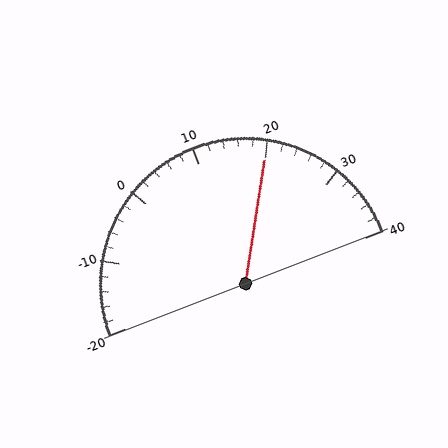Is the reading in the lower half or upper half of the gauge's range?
The reading is in the upper half of the range (-20 to 40).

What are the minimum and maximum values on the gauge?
The gauge ranges from -20 to 40.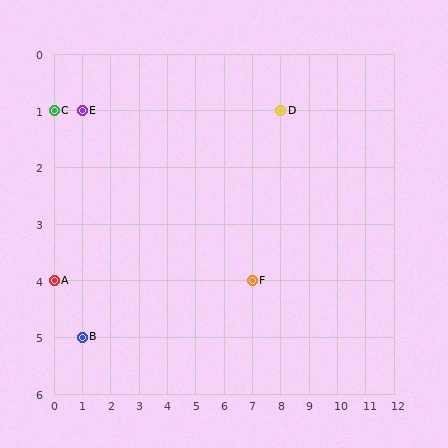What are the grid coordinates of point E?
Point E is at grid coordinates (1, 1).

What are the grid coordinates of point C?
Point C is at grid coordinates (0, 1).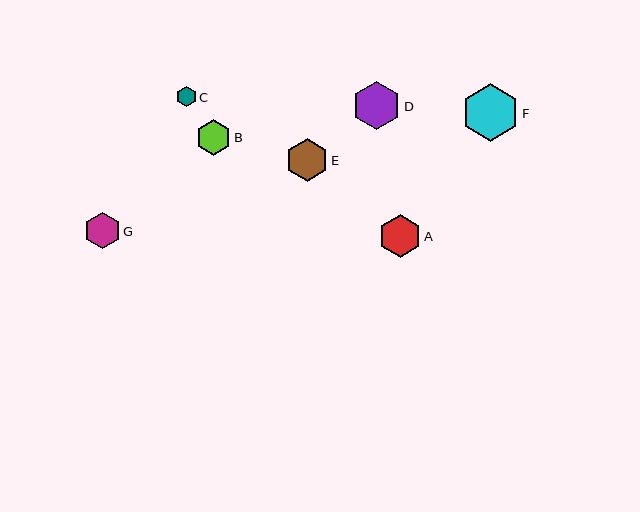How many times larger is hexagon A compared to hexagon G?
Hexagon A is approximately 1.2 times the size of hexagon G.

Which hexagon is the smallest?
Hexagon C is the smallest with a size of approximately 21 pixels.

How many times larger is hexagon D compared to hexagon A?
Hexagon D is approximately 1.1 times the size of hexagon A.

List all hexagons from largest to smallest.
From largest to smallest: F, D, E, A, G, B, C.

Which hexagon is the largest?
Hexagon F is the largest with a size of approximately 58 pixels.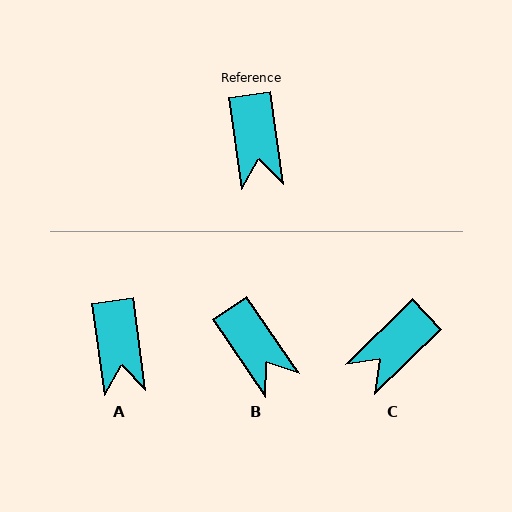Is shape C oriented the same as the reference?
No, it is off by about 54 degrees.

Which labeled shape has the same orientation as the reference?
A.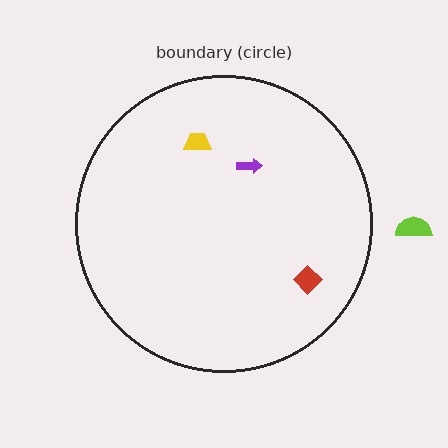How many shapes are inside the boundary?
3 inside, 1 outside.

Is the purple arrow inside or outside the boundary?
Inside.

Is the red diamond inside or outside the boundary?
Inside.